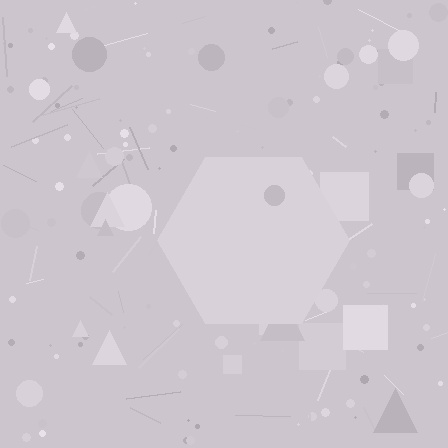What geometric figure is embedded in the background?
A hexagon is embedded in the background.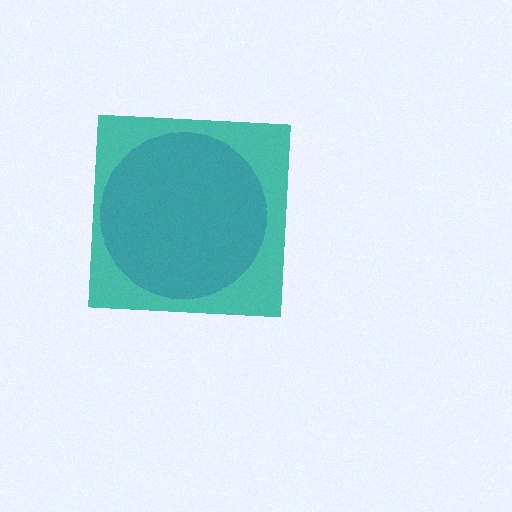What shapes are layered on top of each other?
The layered shapes are: a purple circle, a teal square.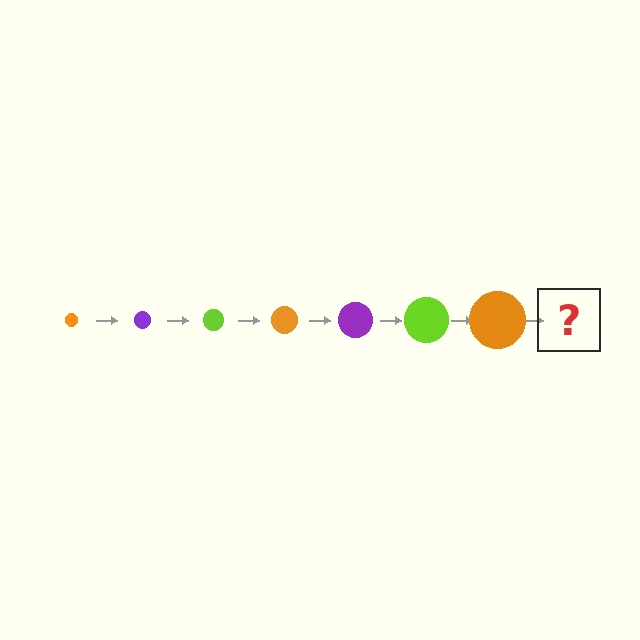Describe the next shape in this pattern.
It should be a purple circle, larger than the previous one.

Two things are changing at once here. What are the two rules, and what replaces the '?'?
The two rules are that the circle grows larger each step and the color cycles through orange, purple, and lime. The '?' should be a purple circle, larger than the previous one.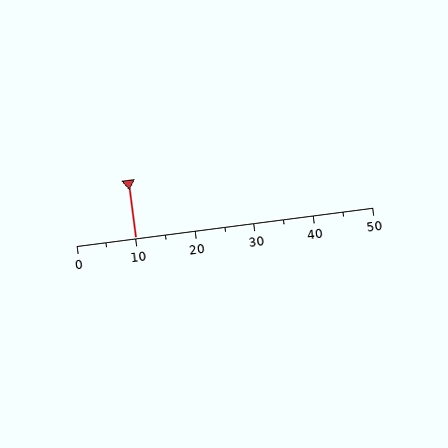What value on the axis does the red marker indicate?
The marker indicates approximately 10.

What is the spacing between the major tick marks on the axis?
The major ticks are spaced 10 apart.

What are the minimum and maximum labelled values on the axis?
The axis runs from 0 to 50.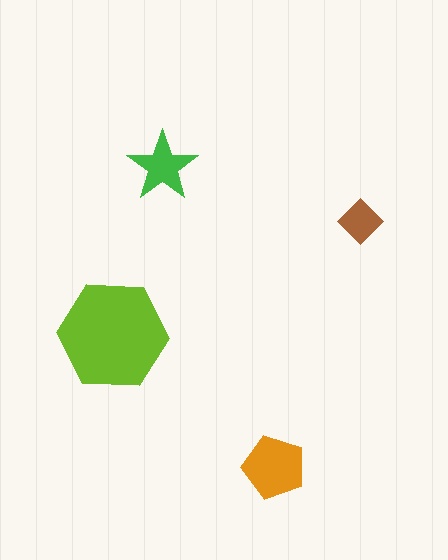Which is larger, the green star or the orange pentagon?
The orange pentagon.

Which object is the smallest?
The brown diamond.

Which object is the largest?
The lime hexagon.